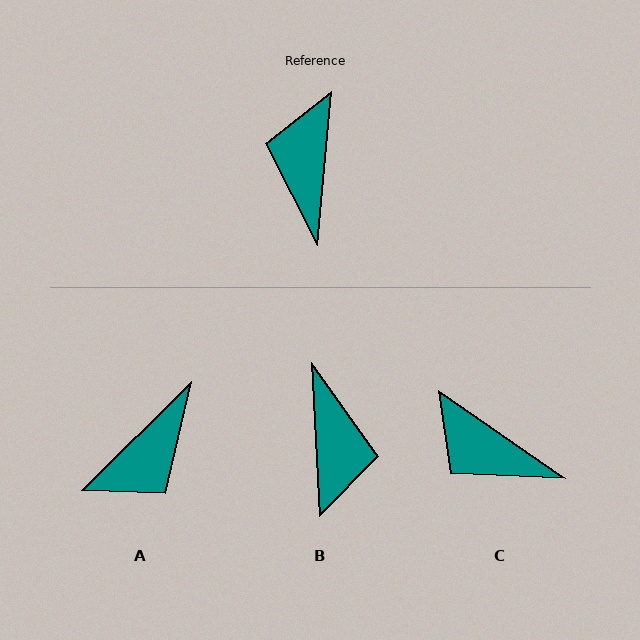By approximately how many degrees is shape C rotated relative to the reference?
Approximately 60 degrees counter-clockwise.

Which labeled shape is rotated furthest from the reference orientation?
B, about 172 degrees away.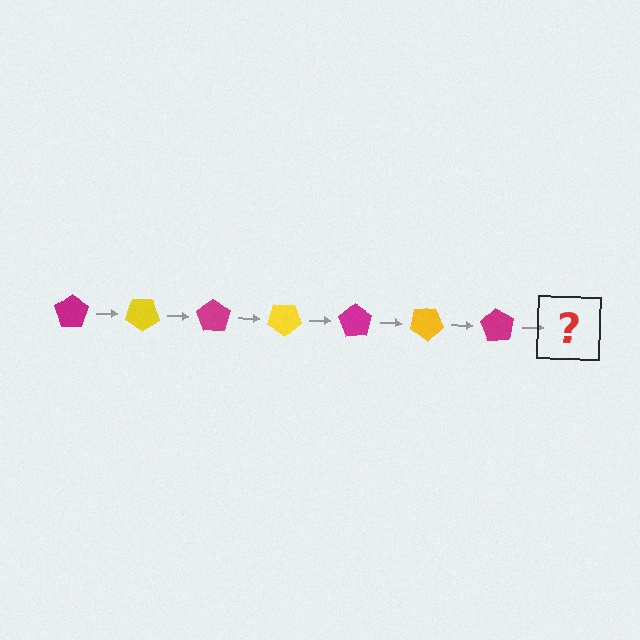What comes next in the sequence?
The next element should be a yellow pentagon, rotated 245 degrees from the start.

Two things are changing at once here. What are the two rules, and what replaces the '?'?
The two rules are that it rotates 35 degrees each step and the color cycles through magenta and yellow. The '?' should be a yellow pentagon, rotated 245 degrees from the start.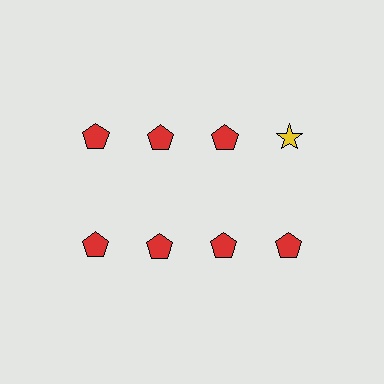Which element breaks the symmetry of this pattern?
The yellow star in the top row, second from right column breaks the symmetry. All other shapes are red pentagons.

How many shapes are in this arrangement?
There are 8 shapes arranged in a grid pattern.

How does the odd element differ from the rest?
It differs in both color (yellow instead of red) and shape (star instead of pentagon).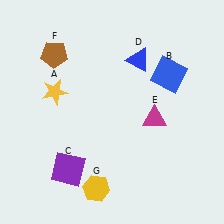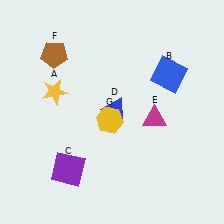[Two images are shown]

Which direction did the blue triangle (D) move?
The blue triangle (D) moved down.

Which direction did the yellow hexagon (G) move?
The yellow hexagon (G) moved up.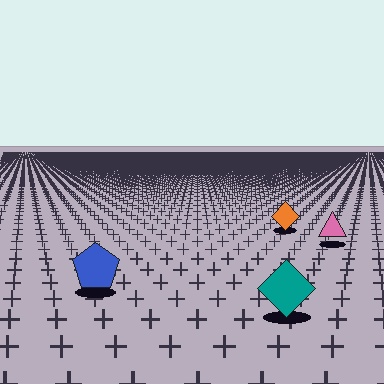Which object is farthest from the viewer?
The orange diamond is farthest from the viewer. It appears smaller and the ground texture around it is denser.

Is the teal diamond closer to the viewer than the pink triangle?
Yes. The teal diamond is closer — you can tell from the texture gradient: the ground texture is coarser near it.